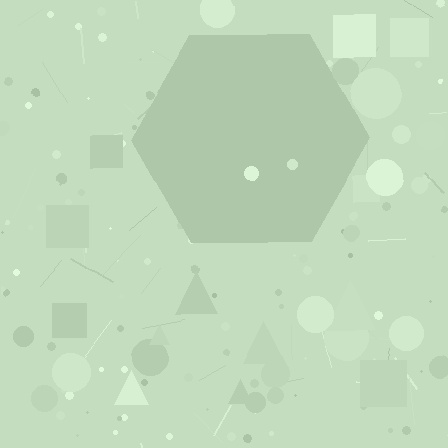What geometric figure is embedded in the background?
A hexagon is embedded in the background.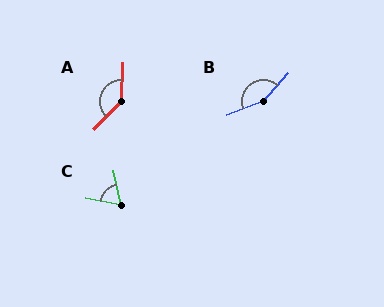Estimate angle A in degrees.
Approximately 138 degrees.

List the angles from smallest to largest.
C (67°), A (138°), B (153°).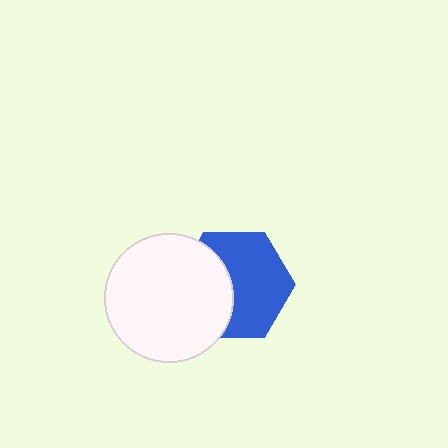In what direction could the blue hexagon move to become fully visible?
The blue hexagon could move right. That would shift it out from behind the white circle entirely.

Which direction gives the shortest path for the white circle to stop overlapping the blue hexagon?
Moving left gives the shortest separation.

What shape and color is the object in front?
The object in front is a white circle.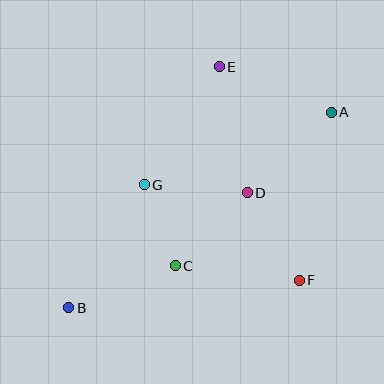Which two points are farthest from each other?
Points A and B are farthest from each other.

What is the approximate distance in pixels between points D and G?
The distance between D and G is approximately 103 pixels.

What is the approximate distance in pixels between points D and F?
The distance between D and F is approximately 102 pixels.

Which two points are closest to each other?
Points C and G are closest to each other.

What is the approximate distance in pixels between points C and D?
The distance between C and D is approximately 102 pixels.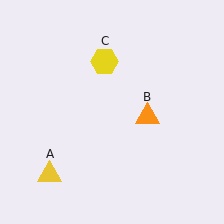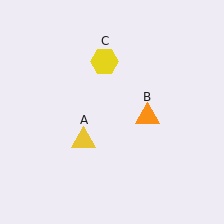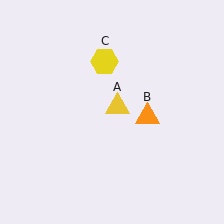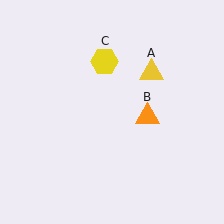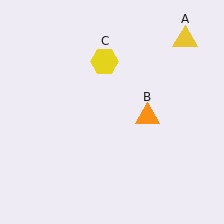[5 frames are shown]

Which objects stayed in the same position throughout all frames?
Orange triangle (object B) and yellow hexagon (object C) remained stationary.